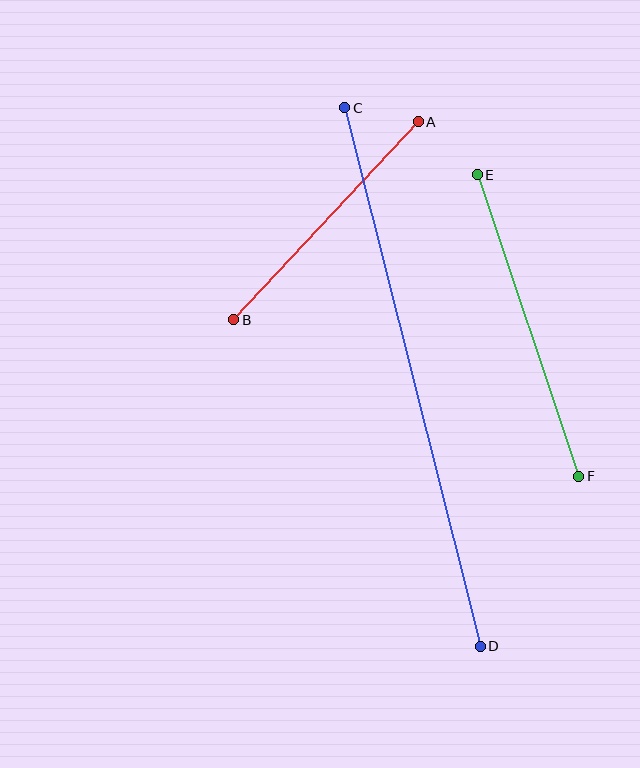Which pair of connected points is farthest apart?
Points C and D are farthest apart.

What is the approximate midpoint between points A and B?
The midpoint is at approximately (326, 221) pixels.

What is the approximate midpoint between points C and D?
The midpoint is at approximately (412, 377) pixels.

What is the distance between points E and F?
The distance is approximately 318 pixels.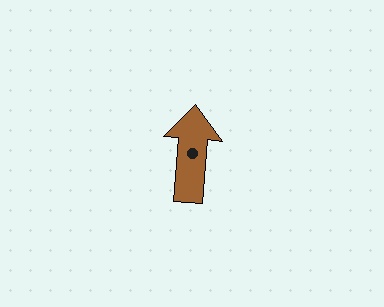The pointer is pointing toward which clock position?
Roughly 12 o'clock.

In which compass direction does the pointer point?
North.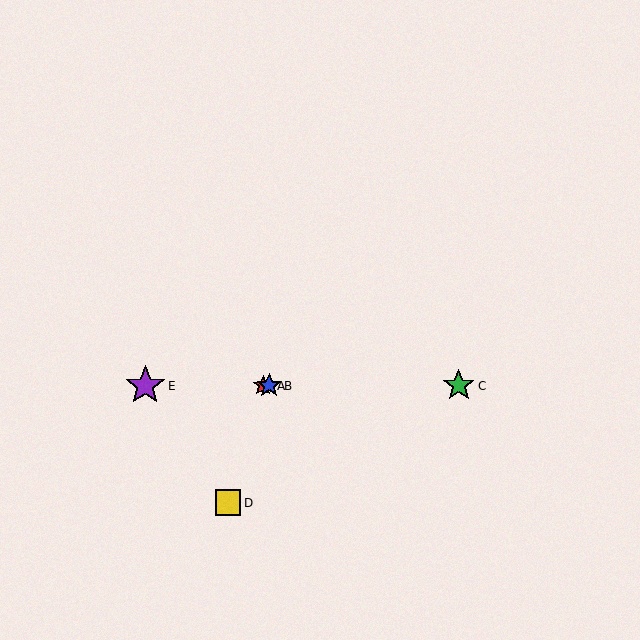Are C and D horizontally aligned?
No, C is at y≈386 and D is at y≈503.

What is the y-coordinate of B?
Object B is at y≈386.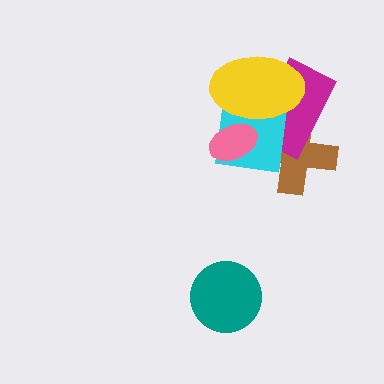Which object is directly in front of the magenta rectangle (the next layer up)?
The cyan square is directly in front of the magenta rectangle.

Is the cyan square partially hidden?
Yes, it is partially covered by another shape.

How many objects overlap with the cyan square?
4 objects overlap with the cyan square.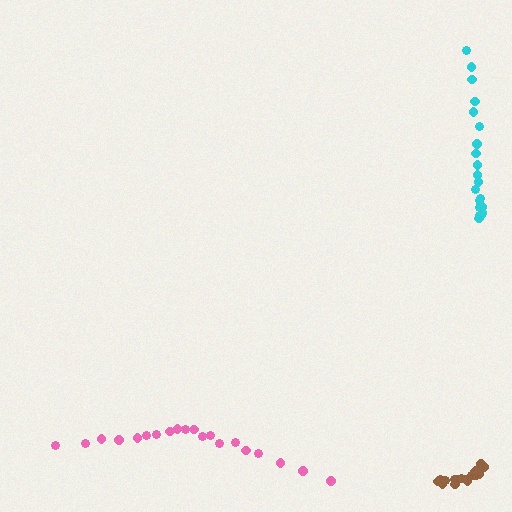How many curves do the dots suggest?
There are 3 distinct paths.